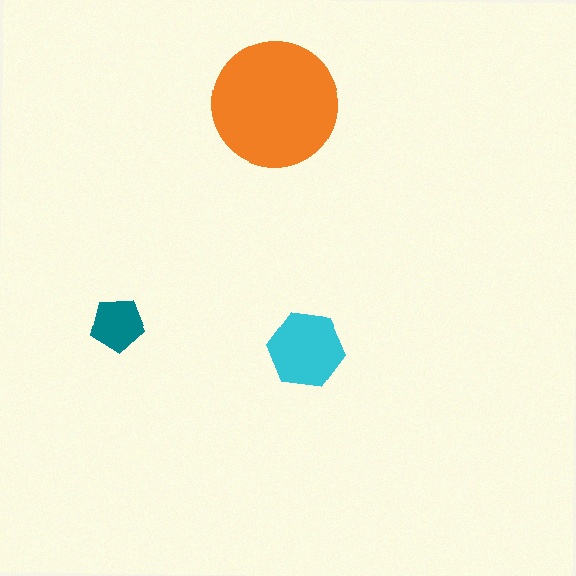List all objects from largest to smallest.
The orange circle, the cyan hexagon, the teal pentagon.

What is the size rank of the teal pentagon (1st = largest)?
3rd.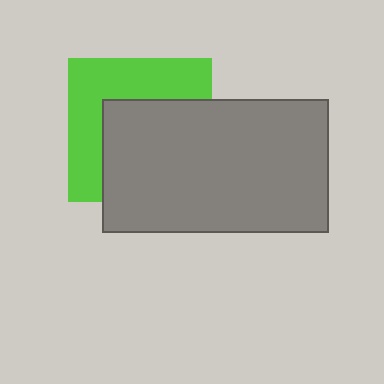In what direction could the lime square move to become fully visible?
The lime square could move toward the upper-left. That would shift it out from behind the gray rectangle entirely.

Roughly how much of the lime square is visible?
About half of it is visible (roughly 46%).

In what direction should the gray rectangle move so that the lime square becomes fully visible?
The gray rectangle should move toward the lower-right. That is the shortest direction to clear the overlap and leave the lime square fully visible.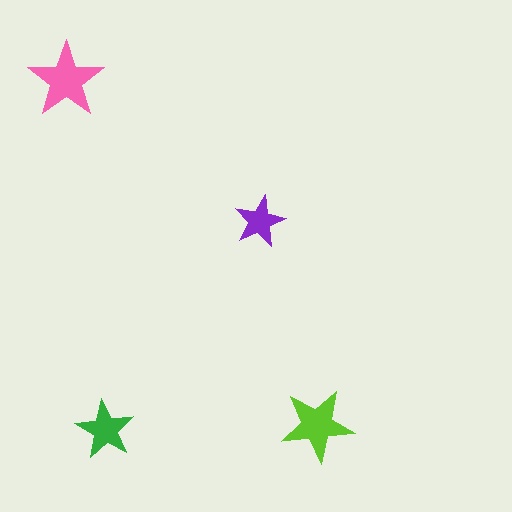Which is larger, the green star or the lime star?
The lime one.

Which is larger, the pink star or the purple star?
The pink one.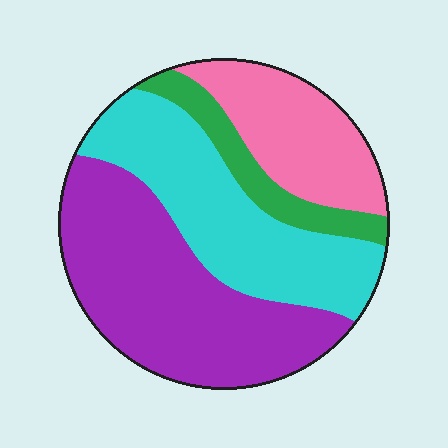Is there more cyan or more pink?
Cyan.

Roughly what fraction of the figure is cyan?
Cyan takes up about one third (1/3) of the figure.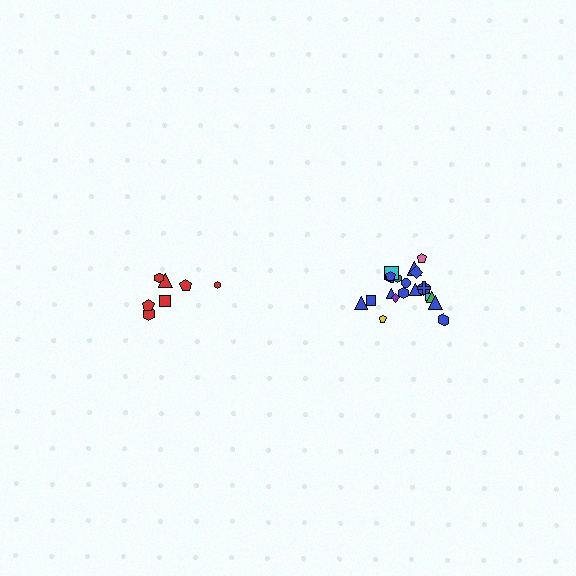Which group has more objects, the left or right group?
The right group.